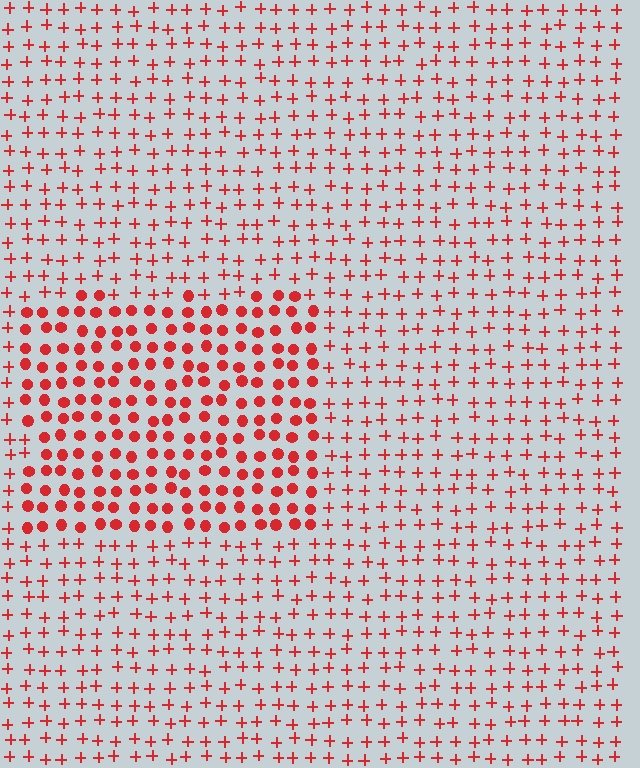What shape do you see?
I see a rectangle.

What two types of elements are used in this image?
The image uses circles inside the rectangle region and plus signs outside it.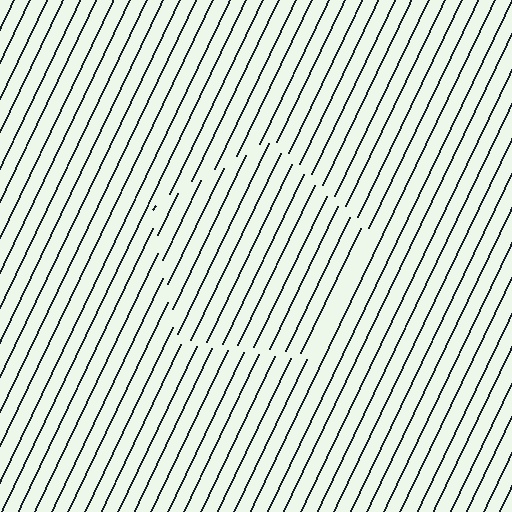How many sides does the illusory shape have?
5 sides — the line-ends trace a pentagon.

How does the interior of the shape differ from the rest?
The interior of the shape contains the same grating, shifted by half a period — the contour is defined by the phase discontinuity where line-ends from the inner and outer gratings abut.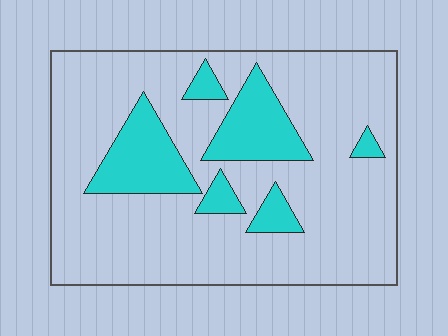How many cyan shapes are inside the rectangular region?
6.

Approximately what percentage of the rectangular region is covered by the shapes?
Approximately 20%.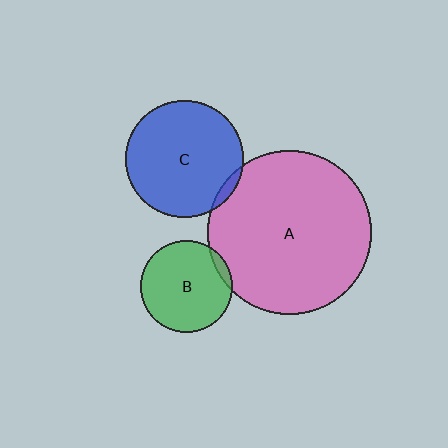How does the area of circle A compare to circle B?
Approximately 3.2 times.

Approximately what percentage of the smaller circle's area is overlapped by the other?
Approximately 5%.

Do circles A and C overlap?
Yes.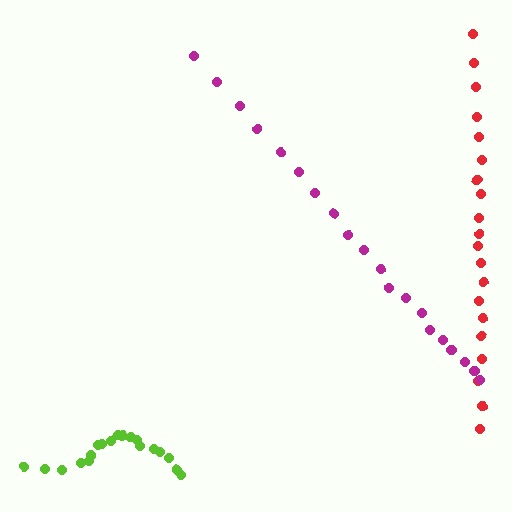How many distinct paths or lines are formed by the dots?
There are 3 distinct paths.